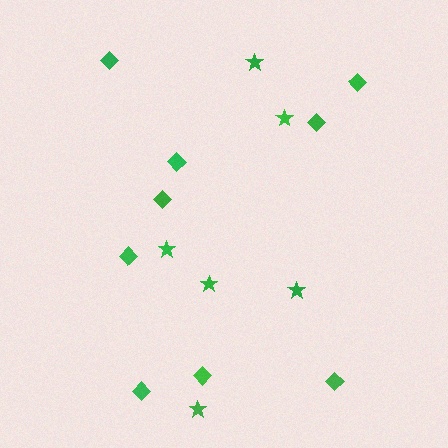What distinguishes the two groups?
There are 2 groups: one group of stars (6) and one group of diamonds (9).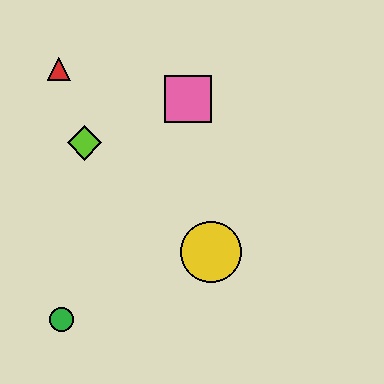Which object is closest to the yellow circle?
The pink square is closest to the yellow circle.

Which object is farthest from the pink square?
The green circle is farthest from the pink square.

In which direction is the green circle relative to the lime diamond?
The green circle is below the lime diamond.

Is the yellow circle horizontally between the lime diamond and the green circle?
No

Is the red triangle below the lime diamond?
No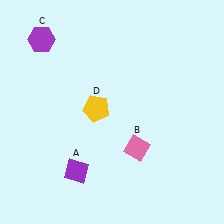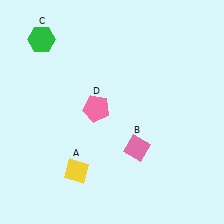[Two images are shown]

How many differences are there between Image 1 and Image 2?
There are 3 differences between the two images.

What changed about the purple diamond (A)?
In Image 1, A is purple. In Image 2, it changed to yellow.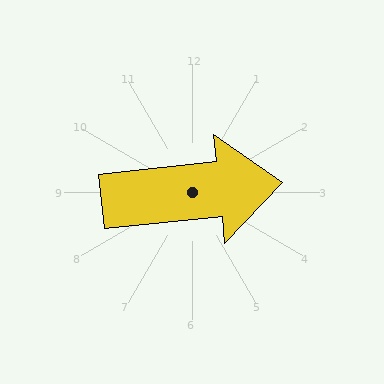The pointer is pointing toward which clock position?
Roughly 3 o'clock.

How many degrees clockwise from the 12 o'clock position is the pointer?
Approximately 84 degrees.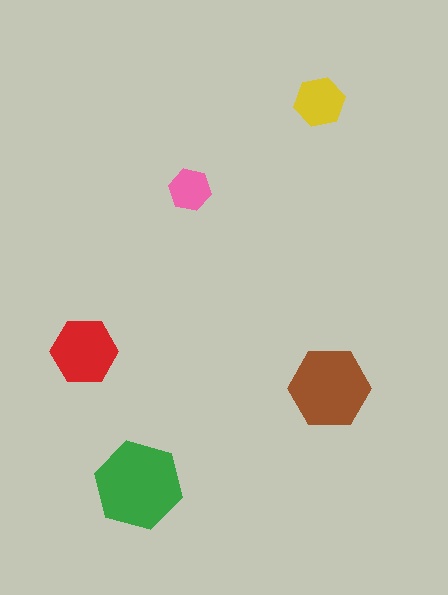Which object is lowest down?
The green hexagon is bottommost.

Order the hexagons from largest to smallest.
the green one, the brown one, the red one, the yellow one, the pink one.